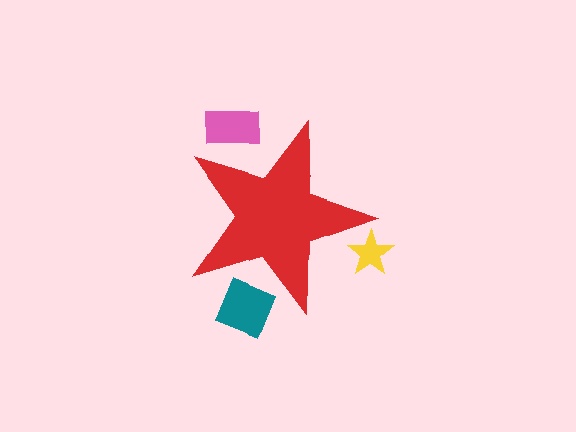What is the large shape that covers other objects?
A red star.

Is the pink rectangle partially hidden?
Yes, the pink rectangle is partially hidden behind the red star.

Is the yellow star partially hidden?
Yes, the yellow star is partially hidden behind the red star.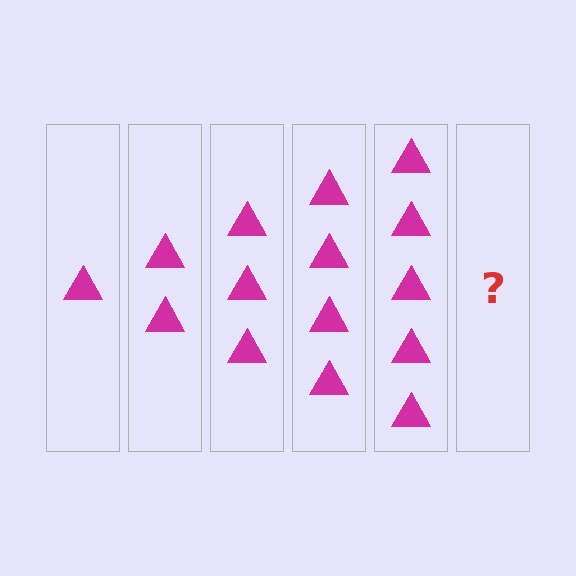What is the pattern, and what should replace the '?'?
The pattern is that each step adds one more triangle. The '?' should be 6 triangles.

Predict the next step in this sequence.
The next step is 6 triangles.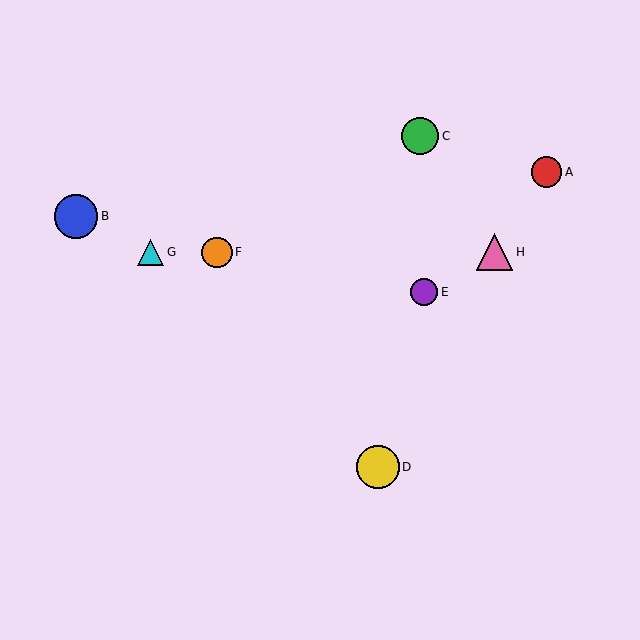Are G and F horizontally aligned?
Yes, both are at y≈252.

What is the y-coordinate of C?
Object C is at y≈136.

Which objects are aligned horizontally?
Objects F, G, H are aligned horizontally.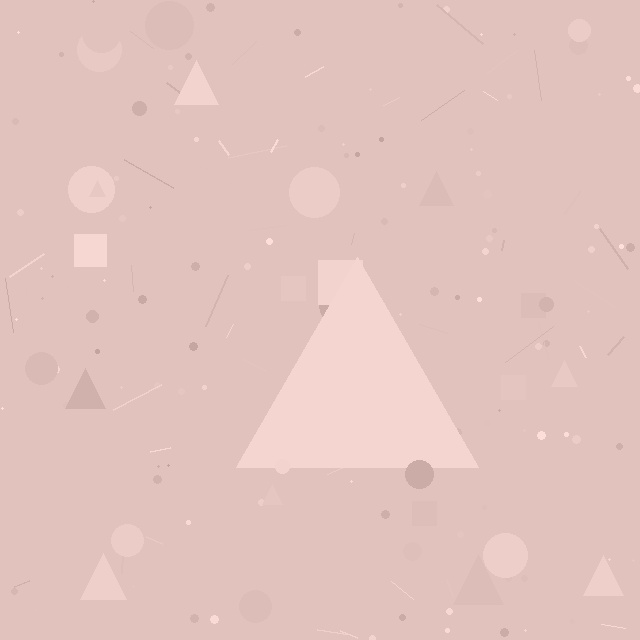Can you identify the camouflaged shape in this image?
The camouflaged shape is a triangle.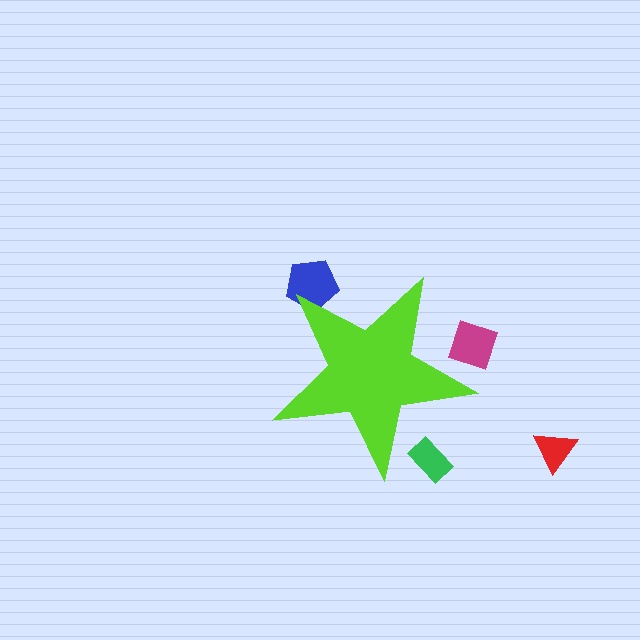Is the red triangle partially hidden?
No, the red triangle is fully visible.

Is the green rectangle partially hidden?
Yes, the green rectangle is partially hidden behind the lime star.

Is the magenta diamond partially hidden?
Yes, the magenta diamond is partially hidden behind the lime star.